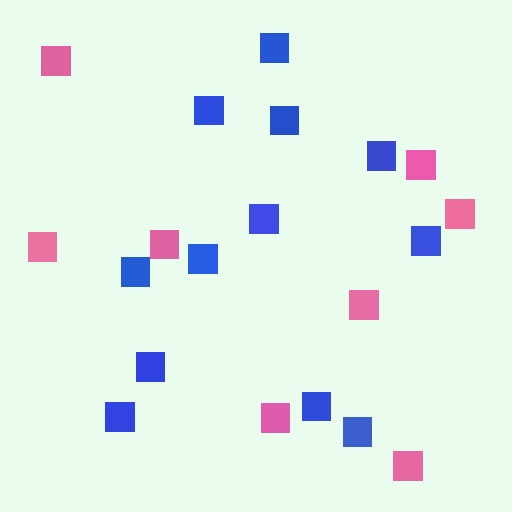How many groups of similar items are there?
There are 2 groups: one group of blue squares (12) and one group of pink squares (8).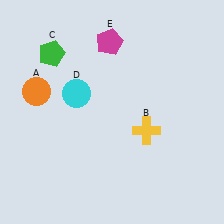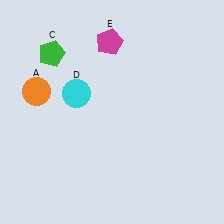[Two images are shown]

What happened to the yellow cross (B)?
The yellow cross (B) was removed in Image 2. It was in the bottom-right area of Image 1.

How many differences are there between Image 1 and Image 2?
There is 1 difference between the two images.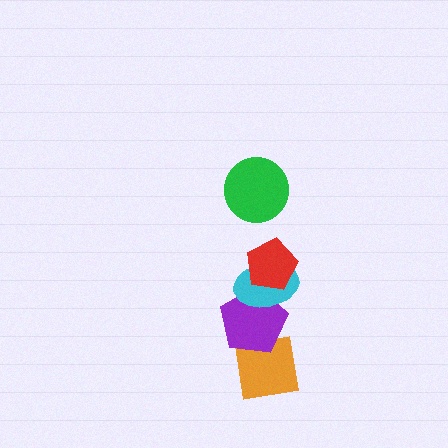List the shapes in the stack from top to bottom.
From top to bottom: the green circle, the red pentagon, the cyan ellipse, the purple pentagon, the orange square.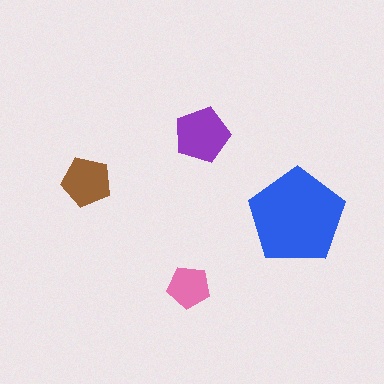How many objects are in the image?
There are 4 objects in the image.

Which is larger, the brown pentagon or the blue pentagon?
The blue one.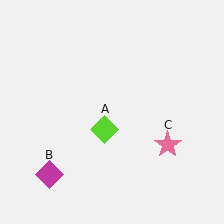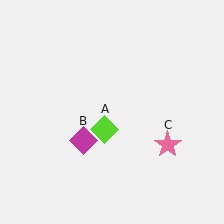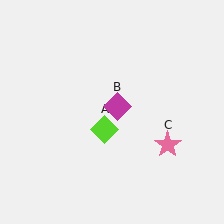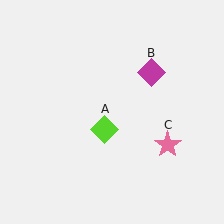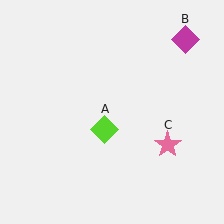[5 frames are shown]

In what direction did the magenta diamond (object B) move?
The magenta diamond (object B) moved up and to the right.